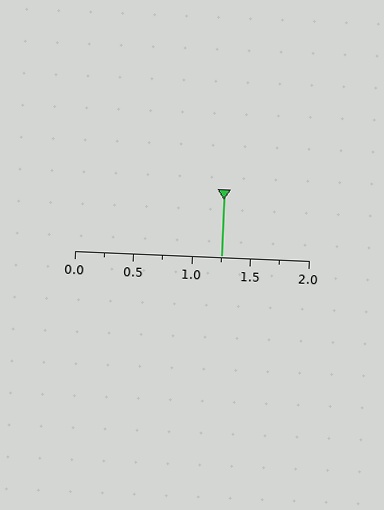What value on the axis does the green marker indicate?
The marker indicates approximately 1.25.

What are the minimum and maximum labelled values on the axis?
The axis runs from 0.0 to 2.0.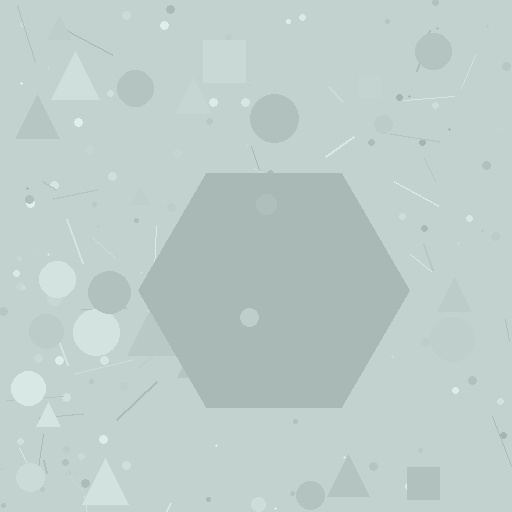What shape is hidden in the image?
A hexagon is hidden in the image.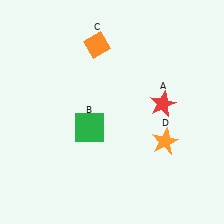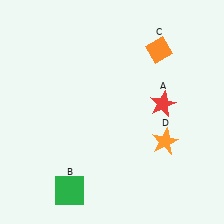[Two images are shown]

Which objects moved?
The objects that moved are: the green square (B), the orange diamond (C).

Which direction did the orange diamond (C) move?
The orange diamond (C) moved right.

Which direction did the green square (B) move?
The green square (B) moved down.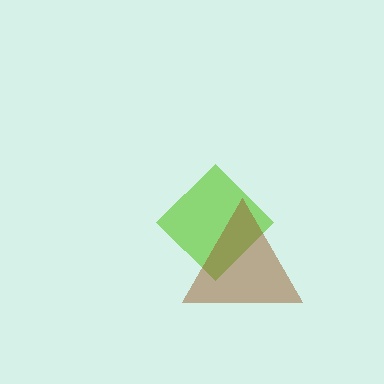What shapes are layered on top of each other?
The layered shapes are: a lime diamond, a brown triangle.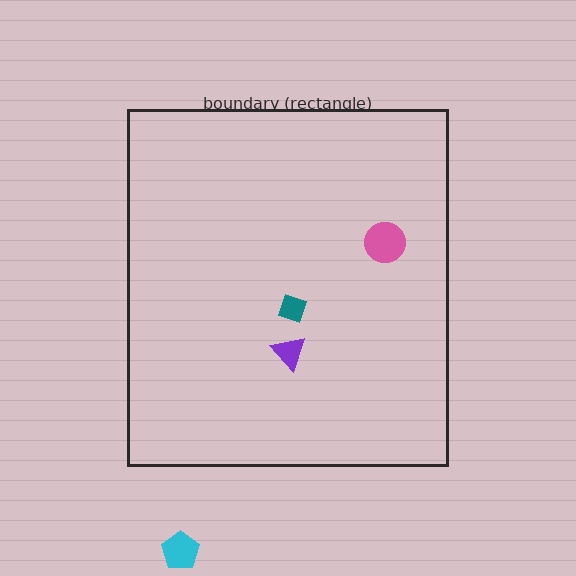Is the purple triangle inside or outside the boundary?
Inside.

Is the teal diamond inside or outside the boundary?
Inside.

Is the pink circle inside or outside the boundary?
Inside.